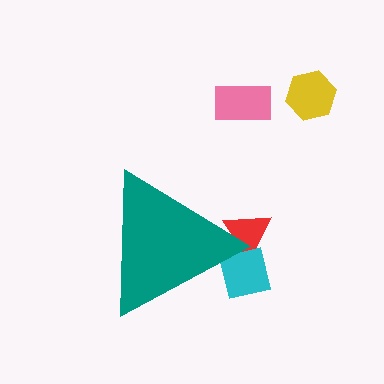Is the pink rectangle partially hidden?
No, the pink rectangle is fully visible.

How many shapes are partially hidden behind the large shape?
2 shapes are partially hidden.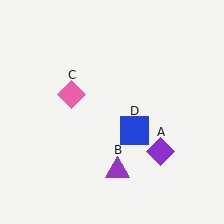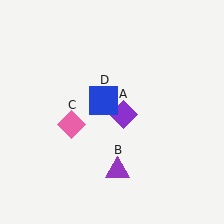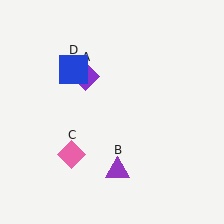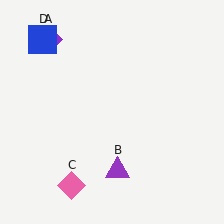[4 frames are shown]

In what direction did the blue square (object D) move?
The blue square (object D) moved up and to the left.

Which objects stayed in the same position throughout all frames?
Purple triangle (object B) remained stationary.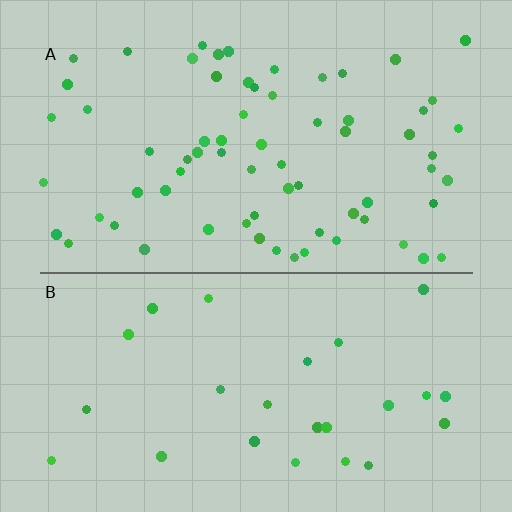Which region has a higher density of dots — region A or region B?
A (the top).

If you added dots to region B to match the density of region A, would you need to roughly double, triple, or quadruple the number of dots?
Approximately triple.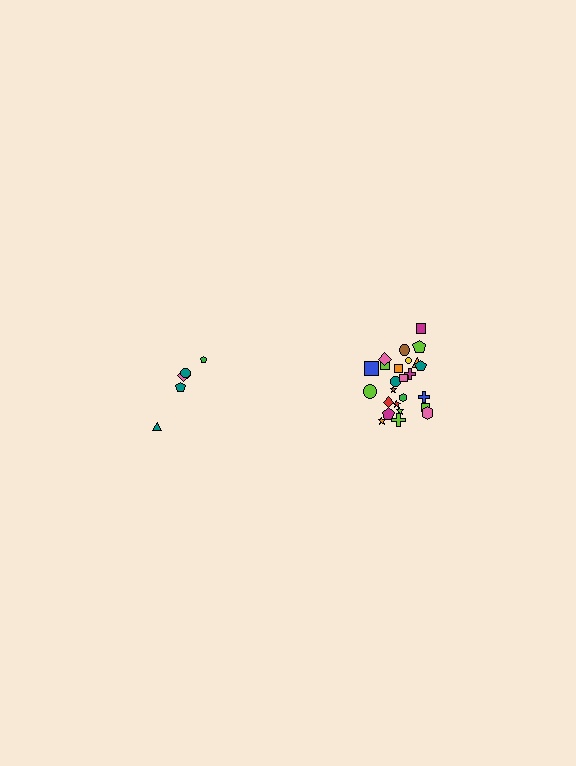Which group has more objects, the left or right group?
The right group.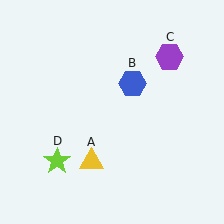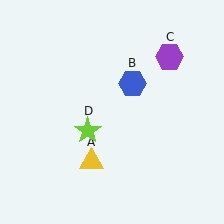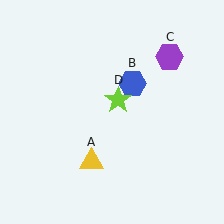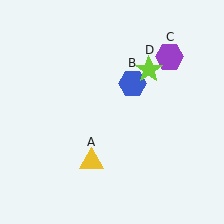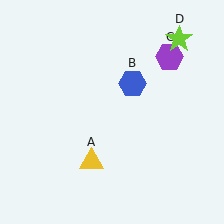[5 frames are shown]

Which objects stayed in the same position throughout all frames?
Yellow triangle (object A) and blue hexagon (object B) and purple hexagon (object C) remained stationary.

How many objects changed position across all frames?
1 object changed position: lime star (object D).